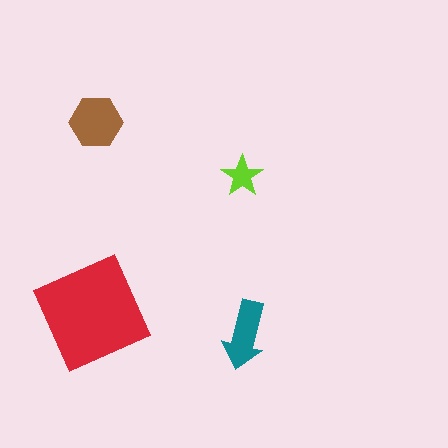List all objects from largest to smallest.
The red square, the brown hexagon, the teal arrow, the lime star.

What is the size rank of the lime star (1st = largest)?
4th.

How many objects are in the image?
There are 4 objects in the image.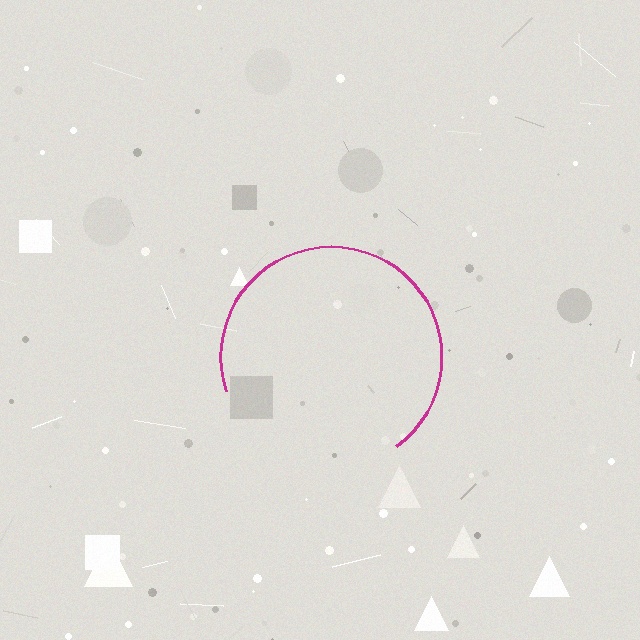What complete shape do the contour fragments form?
The contour fragments form a circle.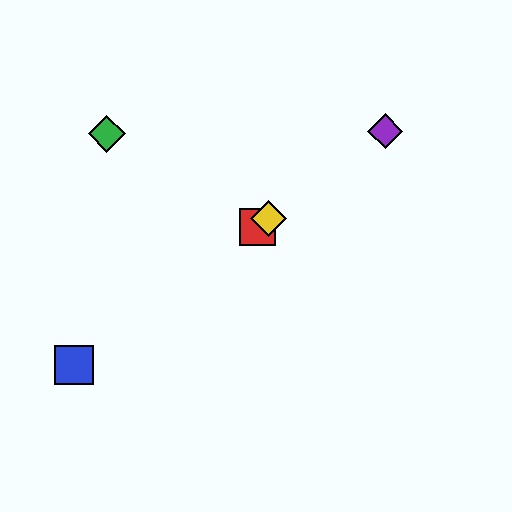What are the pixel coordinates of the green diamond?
The green diamond is at (107, 134).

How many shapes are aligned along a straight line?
4 shapes (the red square, the blue square, the yellow diamond, the purple diamond) are aligned along a straight line.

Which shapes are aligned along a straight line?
The red square, the blue square, the yellow diamond, the purple diamond are aligned along a straight line.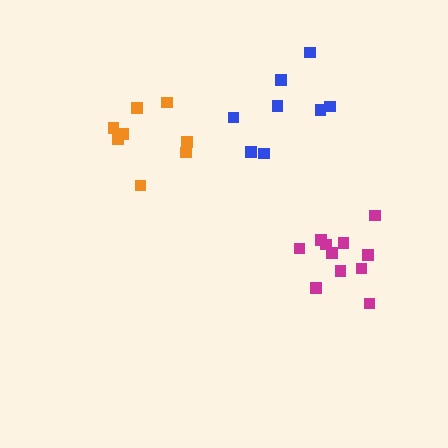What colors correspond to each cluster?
The clusters are colored: magenta, orange, blue.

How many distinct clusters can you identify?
There are 3 distinct clusters.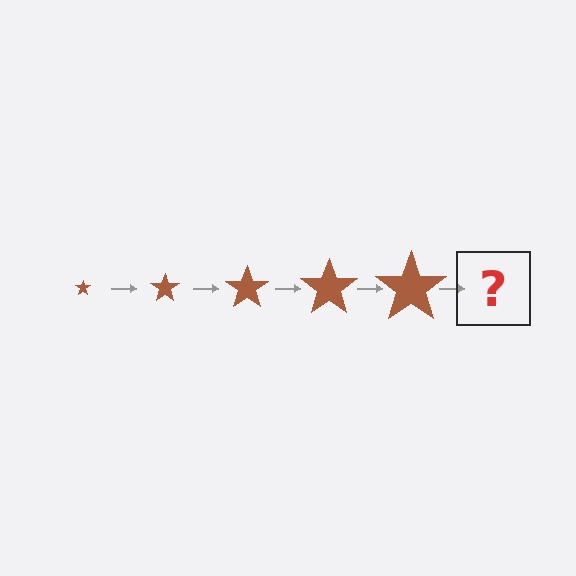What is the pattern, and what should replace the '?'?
The pattern is that the star gets progressively larger each step. The '?' should be a brown star, larger than the previous one.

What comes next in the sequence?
The next element should be a brown star, larger than the previous one.